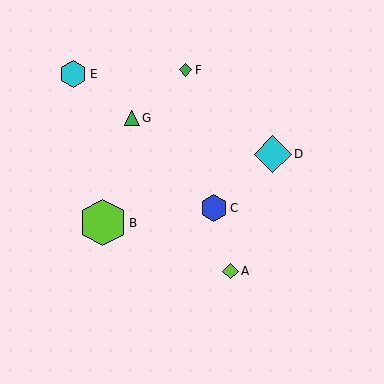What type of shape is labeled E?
Shape E is a cyan hexagon.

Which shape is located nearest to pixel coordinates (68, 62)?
The cyan hexagon (labeled E) at (73, 74) is nearest to that location.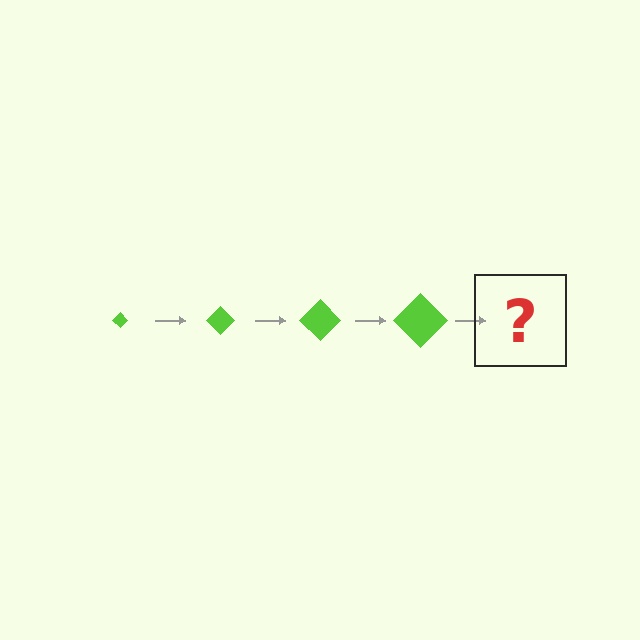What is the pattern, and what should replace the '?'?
The pattern is that the diamond gets progressively larger each step. The '?' should be a lime diamond, larger than the previous one.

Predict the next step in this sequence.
The next step is a lime diamond, larger than the previous one.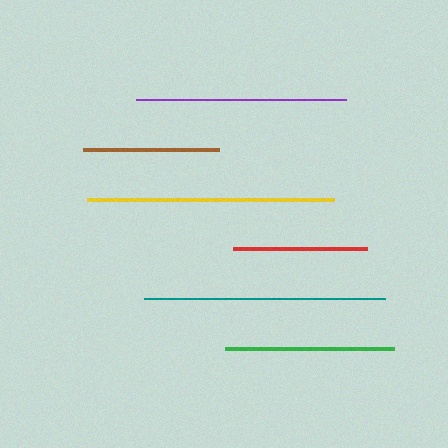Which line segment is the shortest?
The red line is the shortest at approximately 134 pixels.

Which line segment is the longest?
The yellow line is the longest at approximately 247 pixels.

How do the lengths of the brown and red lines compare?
The brown and red lines are approximately the same length.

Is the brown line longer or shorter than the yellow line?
The yellow line is longer than the brown line.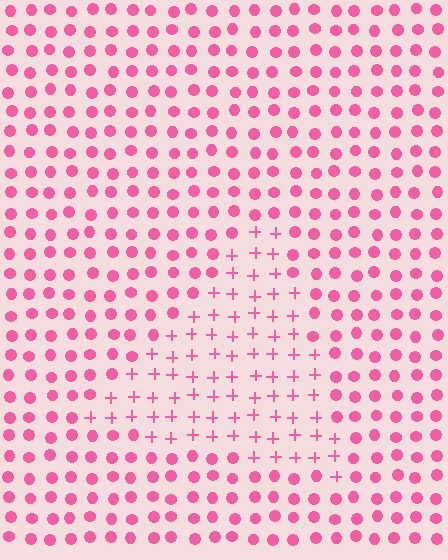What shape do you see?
I see a triangle.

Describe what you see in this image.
The image is filled with small pink elements arranged in a uniform grid. A triangle-shaped region contains plus signs, while the surrounding area contains circles. The boundary is defined purely by the change in element shape.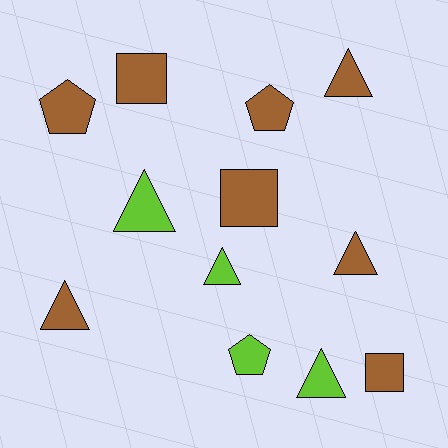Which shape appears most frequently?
Triangle, with 6 objects.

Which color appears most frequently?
Brown, with 8 objects.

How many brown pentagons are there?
There are 2 brown pentagons.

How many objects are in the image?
There are 12 objects.